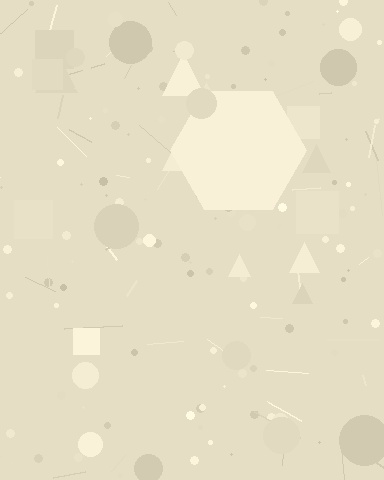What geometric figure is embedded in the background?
A hexagon is embedded in the background.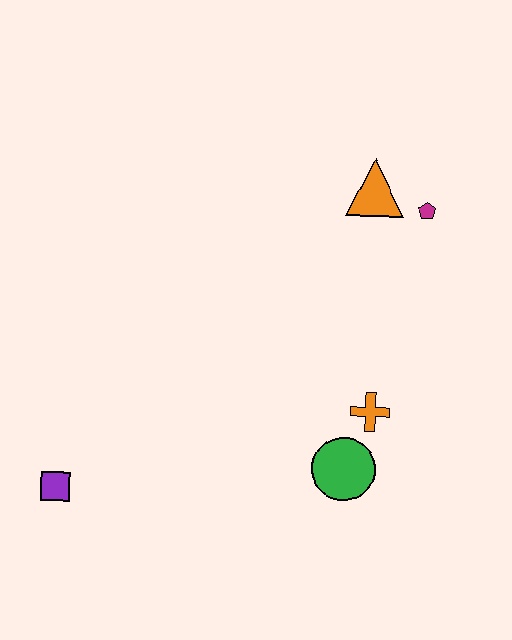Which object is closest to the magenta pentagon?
The orange triangle is closest to the magenta pentagon.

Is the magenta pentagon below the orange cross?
No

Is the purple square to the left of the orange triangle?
Yes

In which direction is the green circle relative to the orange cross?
The green circle is below the orange cross.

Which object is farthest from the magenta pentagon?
The purple square is farthest from the magenta pentagon.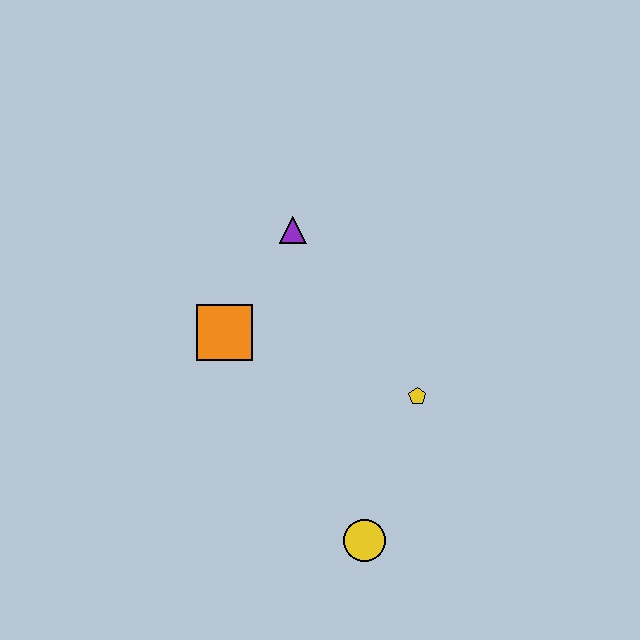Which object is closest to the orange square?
The purple triangle is closest to the orange square.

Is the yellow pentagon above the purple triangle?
No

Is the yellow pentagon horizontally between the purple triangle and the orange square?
No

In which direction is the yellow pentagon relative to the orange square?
The yellow pentagon is to the right of the orange square.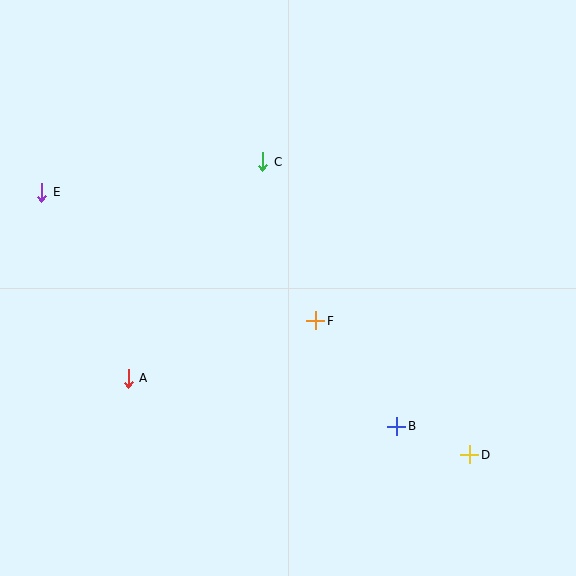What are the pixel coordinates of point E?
Point E is at (42, 192).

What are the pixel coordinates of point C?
Point C is at (263, 162).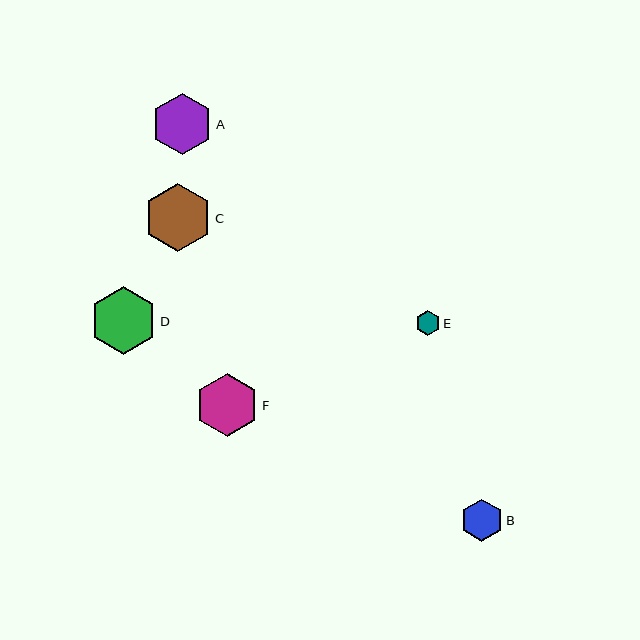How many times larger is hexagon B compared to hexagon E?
Hexagon B is approximately 1.7 times the size of hexagon E.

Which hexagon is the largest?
Hexagon C is the largest with a size of approximately 68 pixels.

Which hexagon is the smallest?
Hexagon E is the smallest with a size of approximately 25 pixels.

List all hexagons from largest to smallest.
From largest to smallest: C, D, F, A, B, E.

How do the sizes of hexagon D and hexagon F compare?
Hexagon D and hexagon F are approximately the same size.